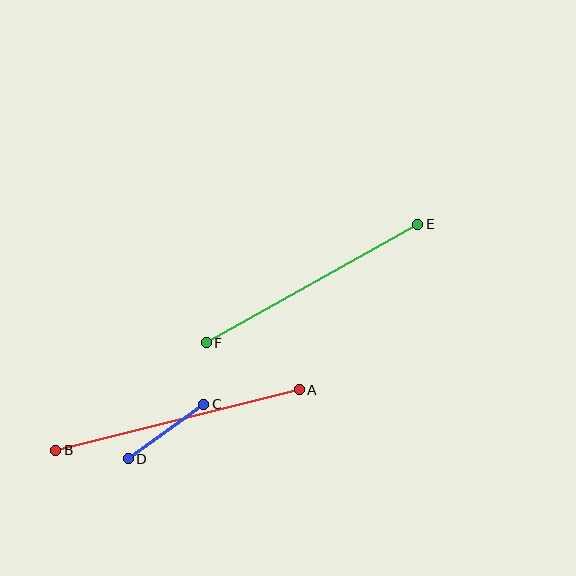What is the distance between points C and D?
The distance is approximately 93 pixels.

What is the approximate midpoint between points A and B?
The midpoint is at approximately (177, 420) pixels.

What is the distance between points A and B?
The distance is approximately 251 pixels.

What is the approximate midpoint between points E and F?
The midpoint is at approximately (312, 283) pixels.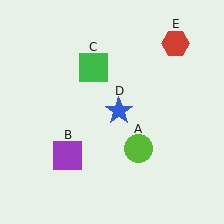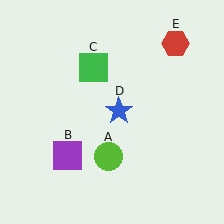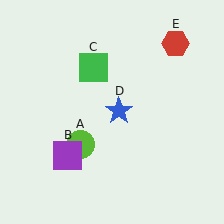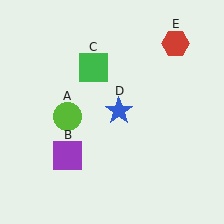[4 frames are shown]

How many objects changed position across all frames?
1 object changed position: lime circle (object A).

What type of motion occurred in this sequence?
The lime circle (object A) rotated clockwise around the center of the scene.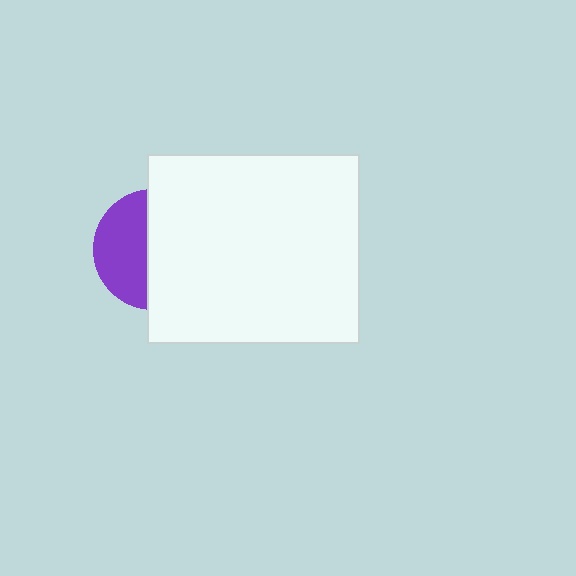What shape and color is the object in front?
The object in front is a white rectangle.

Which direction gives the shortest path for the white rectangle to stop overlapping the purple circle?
Moving right gives the shortest separation.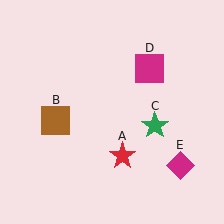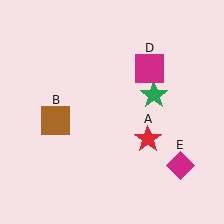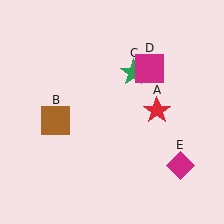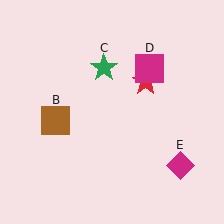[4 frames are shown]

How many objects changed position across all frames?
2 objects changed position: red star (object A), green star (object C).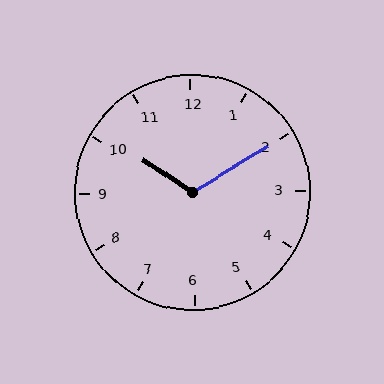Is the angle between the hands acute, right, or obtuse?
It is obtuse.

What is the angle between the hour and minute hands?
Approximately 115 degrees.